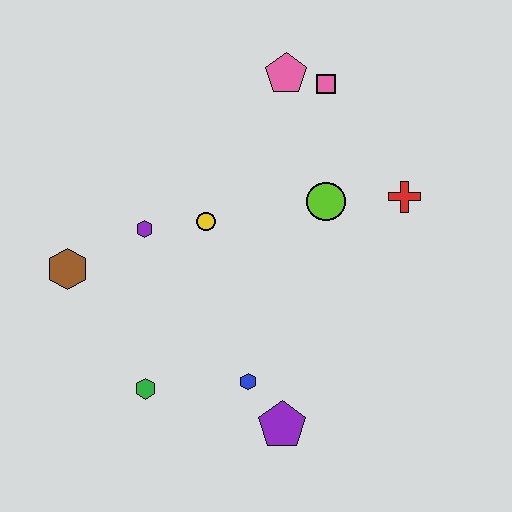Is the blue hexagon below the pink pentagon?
Yes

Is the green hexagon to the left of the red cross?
Yes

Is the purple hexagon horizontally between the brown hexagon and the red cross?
Yes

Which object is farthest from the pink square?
The green hexagon is farthest from the pink square.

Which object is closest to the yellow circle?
The purple hexagon is closest to the yellow circle.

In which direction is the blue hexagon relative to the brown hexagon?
The blue hexagon is to the right of the brown hexagon.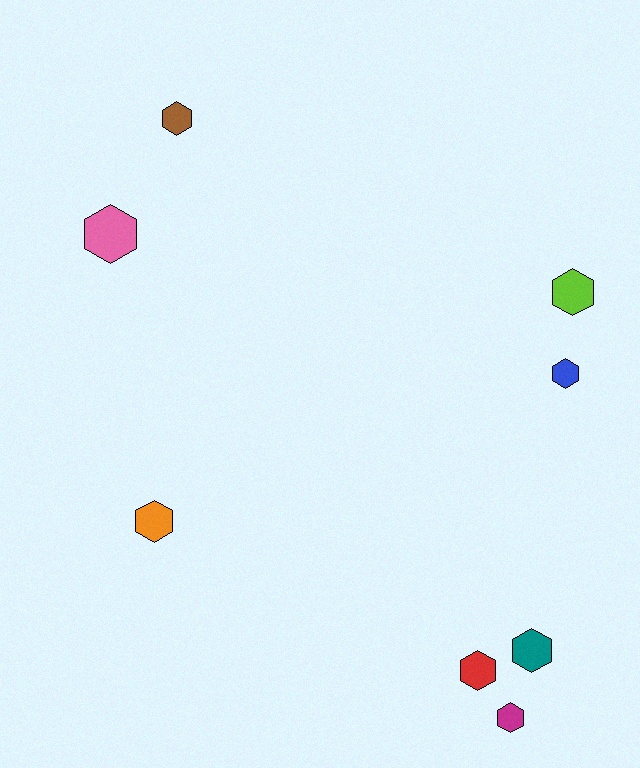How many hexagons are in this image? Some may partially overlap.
There are 8 hexagons.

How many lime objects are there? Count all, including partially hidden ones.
There is 1 lime object.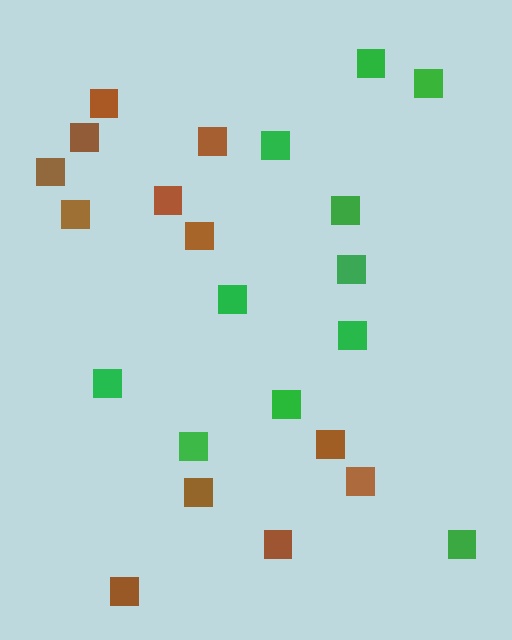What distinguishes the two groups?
There are 2 groups: one group of green squares (11) and one group of brown squares (12).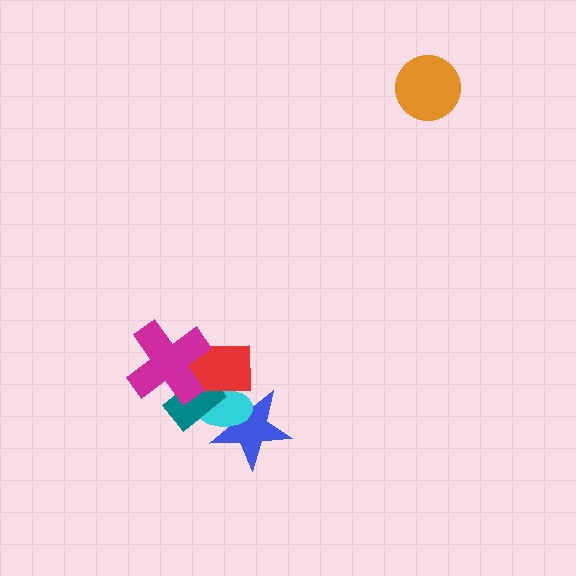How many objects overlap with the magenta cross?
2 objects overlap with the magenta cross.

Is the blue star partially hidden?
Yes, it is partially covered by another shape.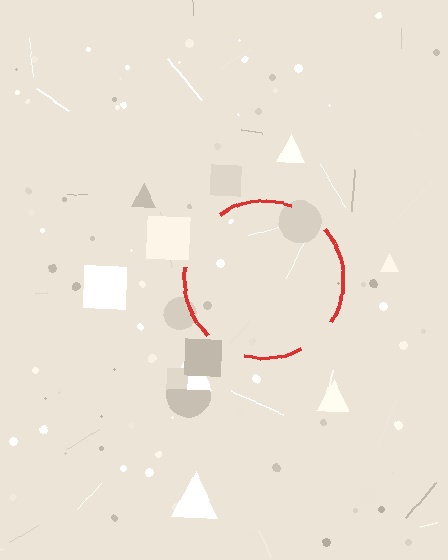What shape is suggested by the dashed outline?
The dashed outline suggests a circle.